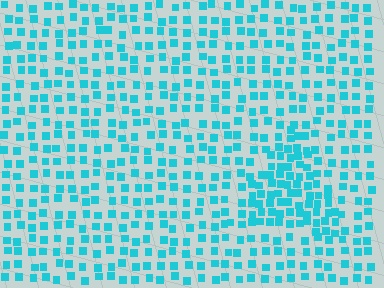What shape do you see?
I see a triangle.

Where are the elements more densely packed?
The elements are more densely packed inside the triangle boundary.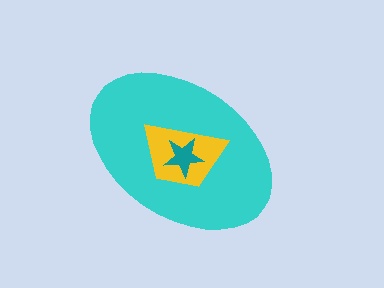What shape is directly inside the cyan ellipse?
The yellow trapezoid.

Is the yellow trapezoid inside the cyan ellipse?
Yes.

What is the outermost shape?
The cyan ellipse.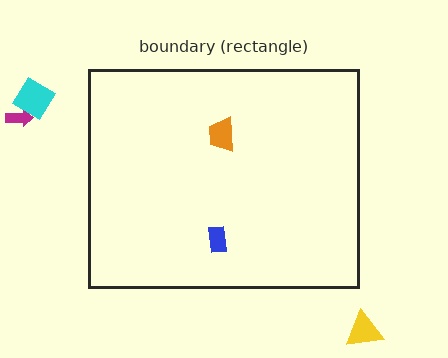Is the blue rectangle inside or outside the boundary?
Inside.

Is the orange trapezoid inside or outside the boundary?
Inside.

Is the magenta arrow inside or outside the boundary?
Outside.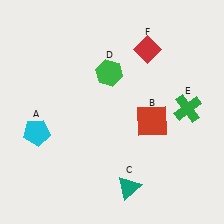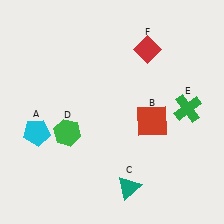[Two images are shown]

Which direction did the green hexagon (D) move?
The green hexagon (D) moved down.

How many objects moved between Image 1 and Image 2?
1 object moved between the two images.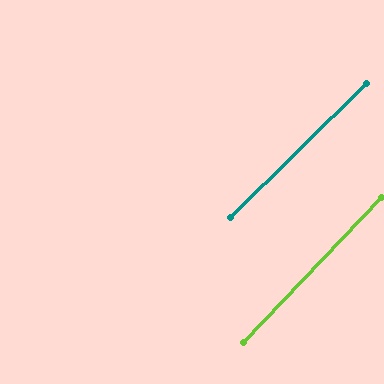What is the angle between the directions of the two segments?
Approximately 2 degrees.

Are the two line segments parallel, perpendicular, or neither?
Parallel — their directions differ by only 1.9°.